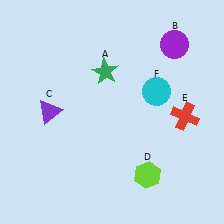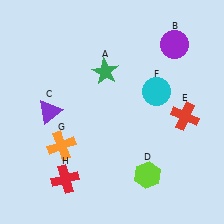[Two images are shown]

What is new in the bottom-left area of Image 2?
An orange cross (G) was added in the bottom-left area of Image 2.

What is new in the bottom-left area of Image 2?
A red cross (H) was added in the bottom-left area of Image 2.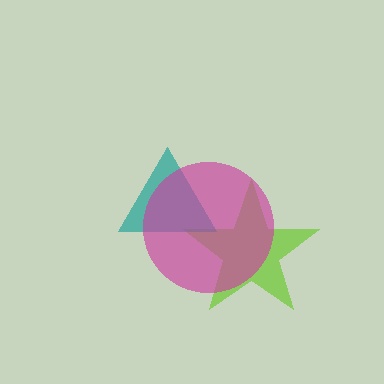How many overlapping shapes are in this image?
There are 3 overlapping shapes in the image.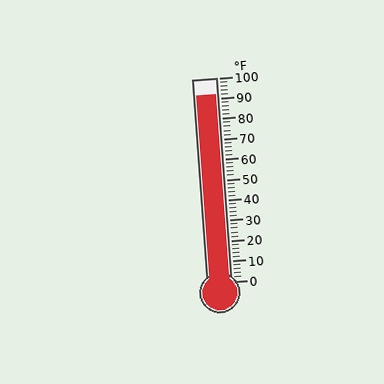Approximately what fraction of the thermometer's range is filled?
The thermometer is filled to approximately 90% of its range.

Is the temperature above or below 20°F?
The temperature is above 20°F.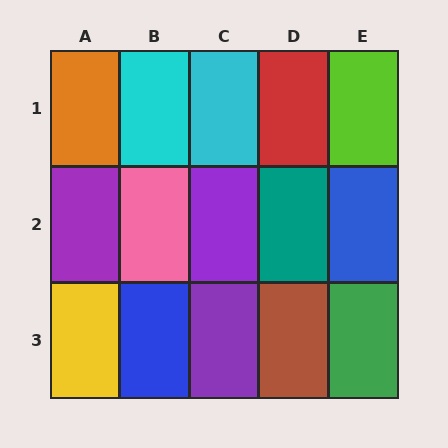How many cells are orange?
1 cell is orange.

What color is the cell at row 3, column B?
Blue.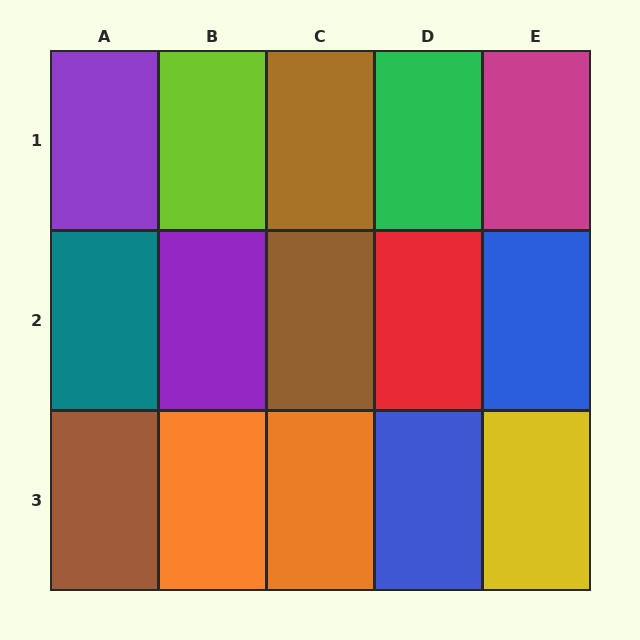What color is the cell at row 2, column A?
Teal.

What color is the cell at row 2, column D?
Red.